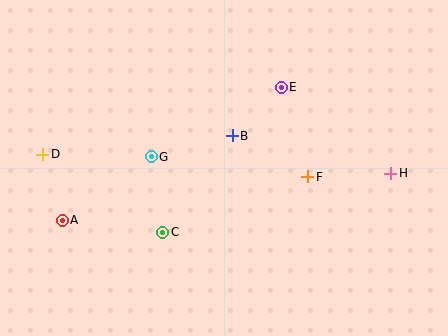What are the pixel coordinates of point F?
Point F is at (308, 177).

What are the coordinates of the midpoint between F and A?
The midpoint between F and A is at (185, 199).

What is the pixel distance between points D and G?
The distance between D and G is 109 pixels.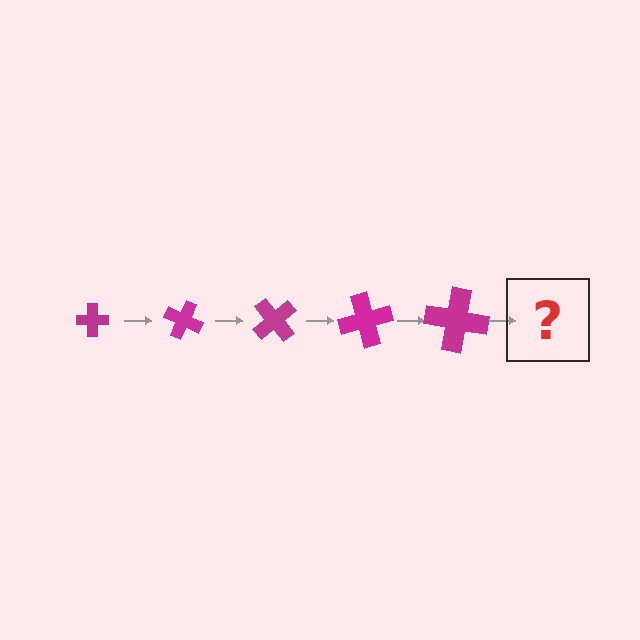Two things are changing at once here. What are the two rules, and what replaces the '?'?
The two rules are that the cross grows larger each step and it rotates 25 degrees each step. The '?' should be a cross, larger than the previous one and rotated 125 degrees from the start.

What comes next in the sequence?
The next element should be a cross, larger than the previous one and rotated 125 degrees from the start.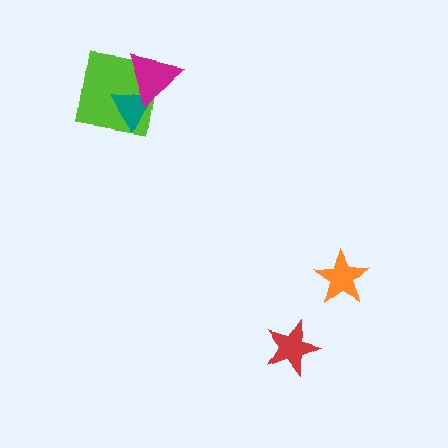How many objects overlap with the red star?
0 objects overlap with the red star.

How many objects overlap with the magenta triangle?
2 objects overlap with the magenta triangle.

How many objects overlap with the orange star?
0 objects overlap with the orange star.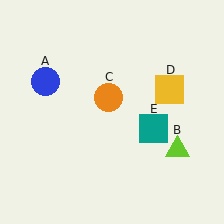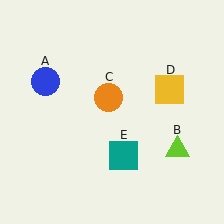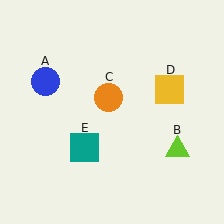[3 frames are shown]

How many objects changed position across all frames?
1 object changed position: teal square (object E).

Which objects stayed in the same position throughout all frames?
Blue circle (object A) and lime triangle (object B) and orange circle (object C) and yellow square (object D) remained stationary.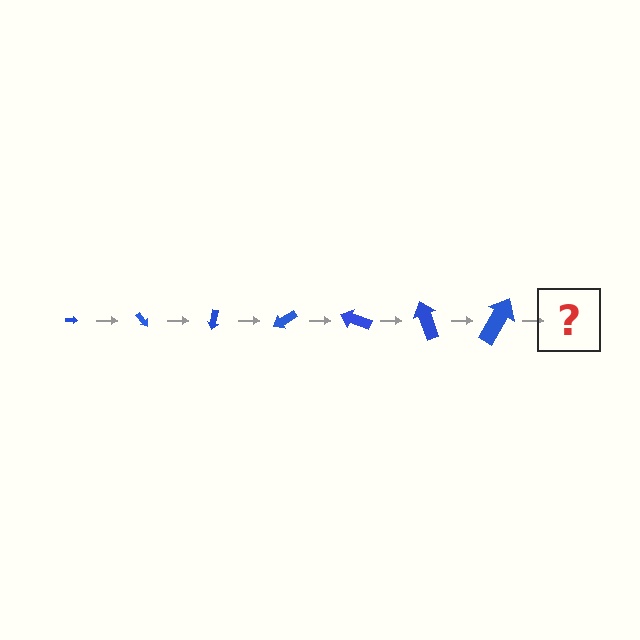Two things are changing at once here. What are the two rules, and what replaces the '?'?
The two rules are that the arrow grows larger each step and it rotates 50 degrees each step. The '?' should be an arrow, larger than the previous one and rotated 350 degrees from the start.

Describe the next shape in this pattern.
It should be an arrow, larger than the previous one and rotated 350 degrees from the start.